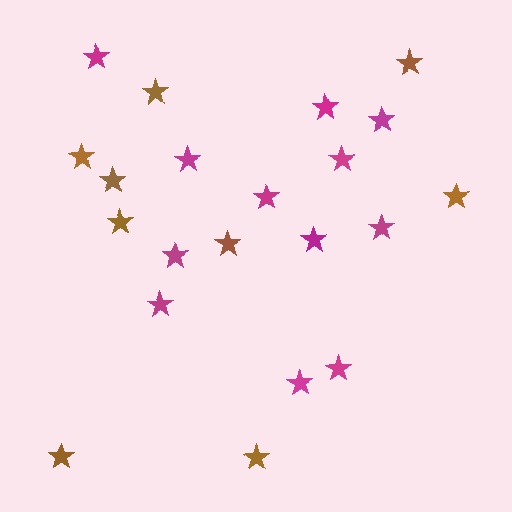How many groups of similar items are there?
There are 2 groups: one group of brown stars (9) and one group of magenta stars (12).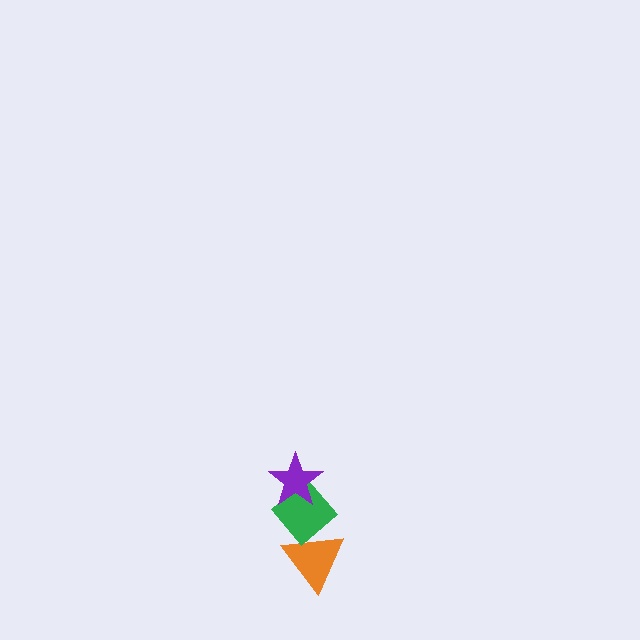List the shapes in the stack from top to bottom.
From top to bottom: the purple star, the green diamond, the orange triangle.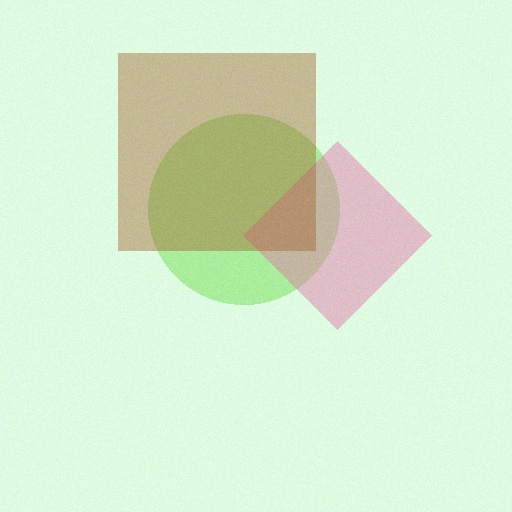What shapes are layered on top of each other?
The layered shapes are: a lime circle, a pink diamond, a brown square.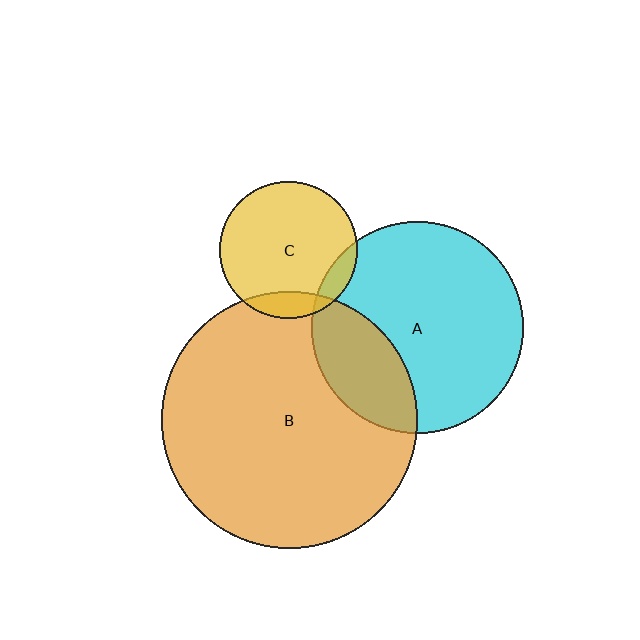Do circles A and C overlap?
Yes.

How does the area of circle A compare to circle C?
Approximately 2.4 times.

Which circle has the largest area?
Circle B (orange).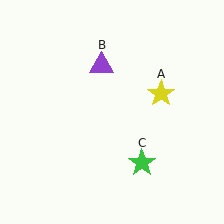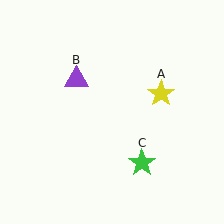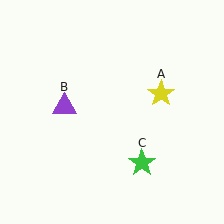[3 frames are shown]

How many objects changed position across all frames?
1 object changed position: purple triangle (object B).